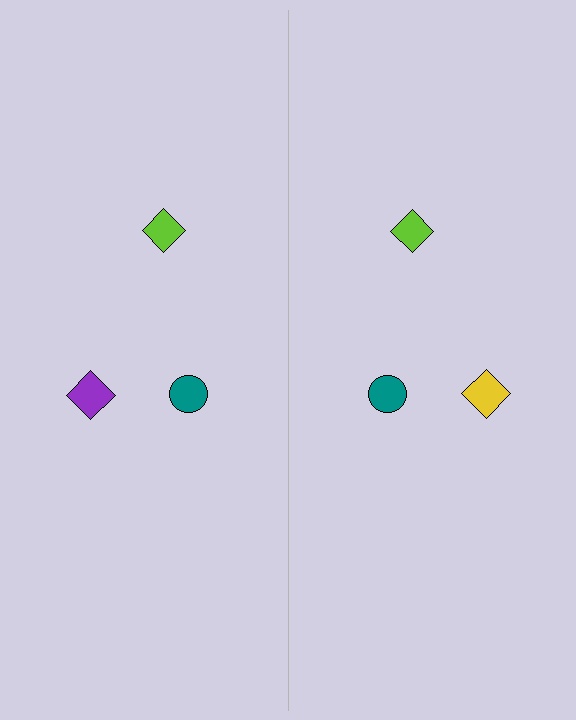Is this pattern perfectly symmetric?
No, the pattern is not perfectly symmetric. The yellow diamond on the right side breaks the symmetry — its mirror counterpart is purple.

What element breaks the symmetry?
The yellow diamond on the right side breaks the symmetry — its mirror counterpart is purple.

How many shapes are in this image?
There are 6 shapes in this image.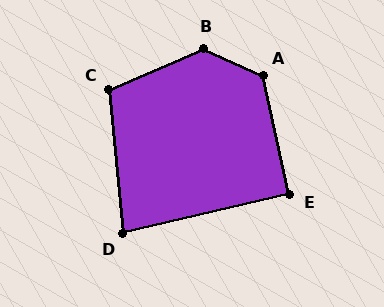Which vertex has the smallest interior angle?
D, at approximately 83 degrees.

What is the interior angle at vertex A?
Approximately 127 degrees (obtuse).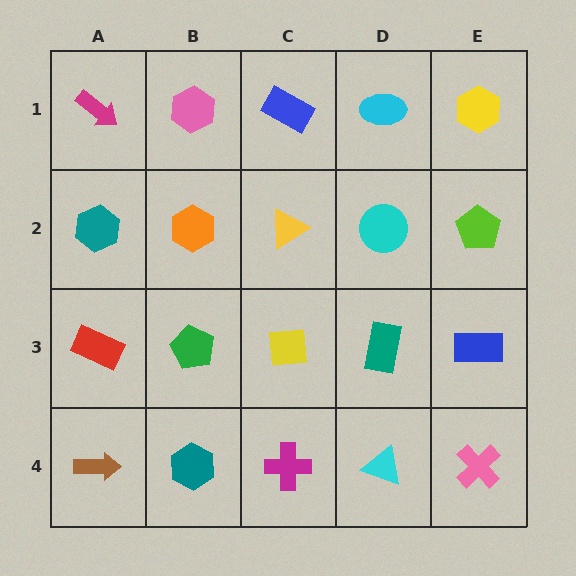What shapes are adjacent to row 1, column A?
A teal hexagon (row 2, column A), a pink hexagon (row 1, column B).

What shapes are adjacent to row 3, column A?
A teal hexagon (row 2, column A), a brown arrow (row 4, column A), a green pentagon (row 3, column B).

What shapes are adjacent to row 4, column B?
A green pentagon (row 3, column B), a brown arrow (row 4, column A), a magenta cross (row 4, column C).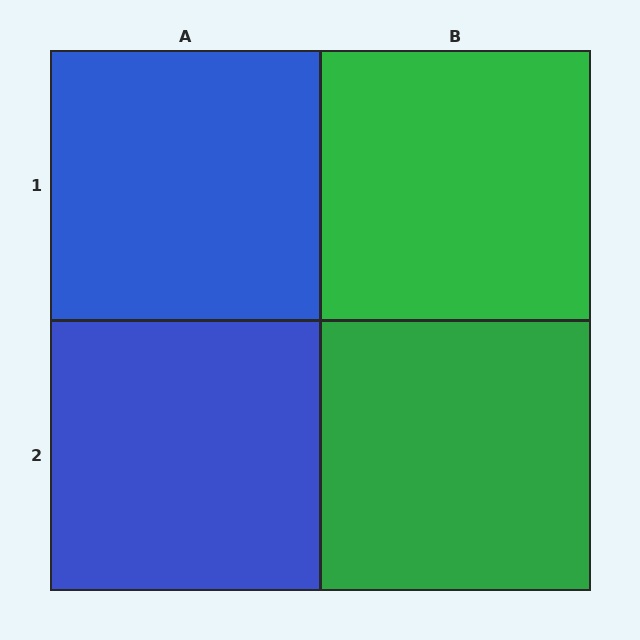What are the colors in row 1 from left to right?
Blue, green.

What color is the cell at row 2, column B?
Green.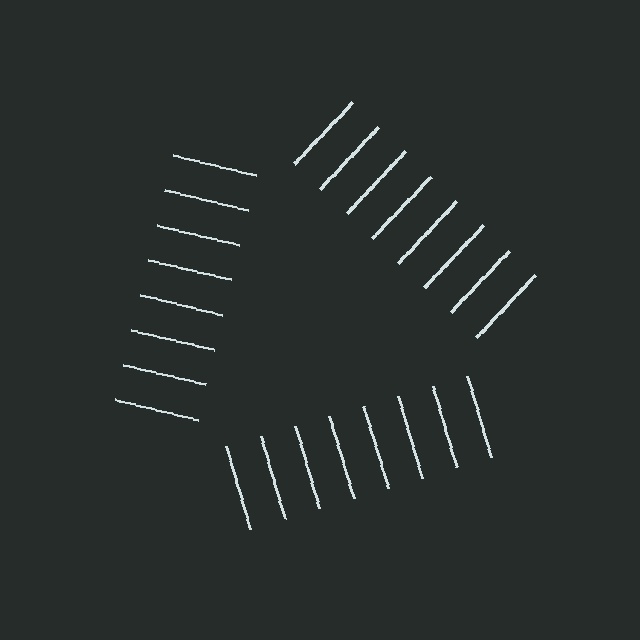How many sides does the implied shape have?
3 sides — the line-ends trace a triangle.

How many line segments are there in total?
24 — 8 along each of the 3 edges.